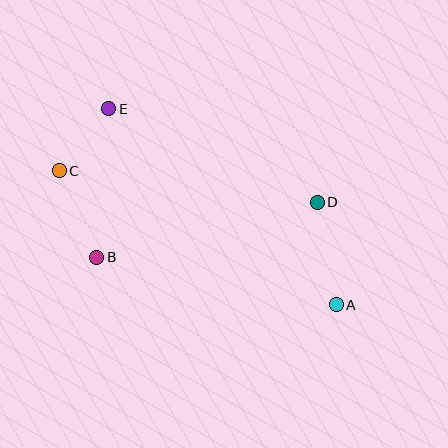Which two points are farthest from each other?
Points A and C are farthest from each other.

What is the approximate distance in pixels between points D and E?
The distance between D and E is approximately 229 pixels.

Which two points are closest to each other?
Points C and E are closest to each other.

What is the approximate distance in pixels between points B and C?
The distance between B and C is approximately 94 pixels.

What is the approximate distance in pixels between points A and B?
The distance between A and B is approximately 244 pixels.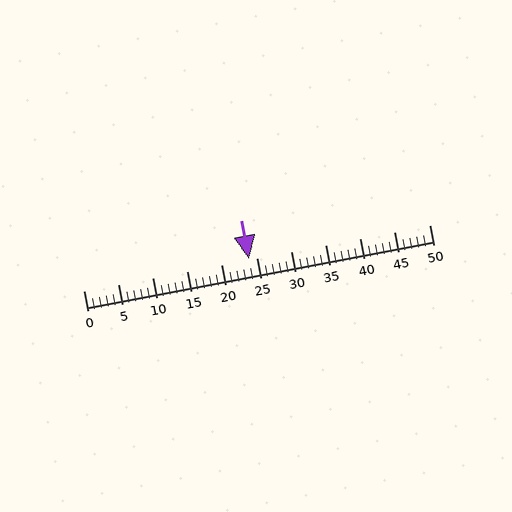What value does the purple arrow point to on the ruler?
The purple arrow points to approximately 24.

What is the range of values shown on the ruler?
The ruler shows values from 0 to 50.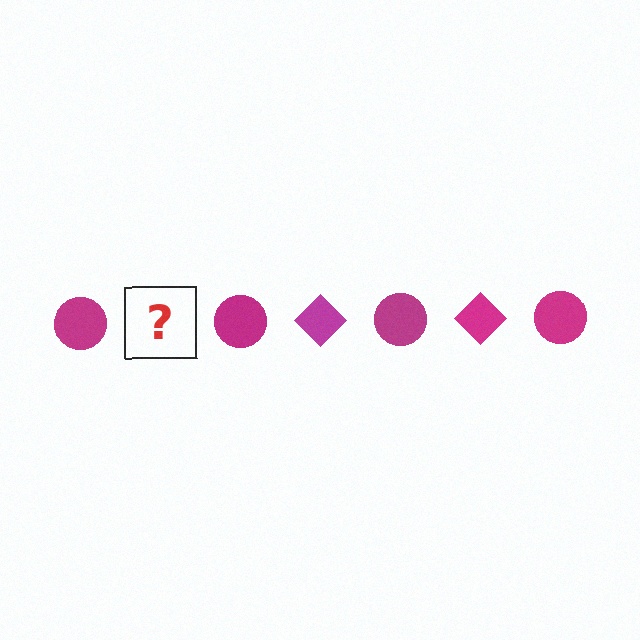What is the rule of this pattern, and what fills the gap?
The rule is that the pattern cycles through circle, diamond shapes in magenta. The gap should be filled with a magenta diamond.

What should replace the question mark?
The question mark should be replaced with a magenta diamond.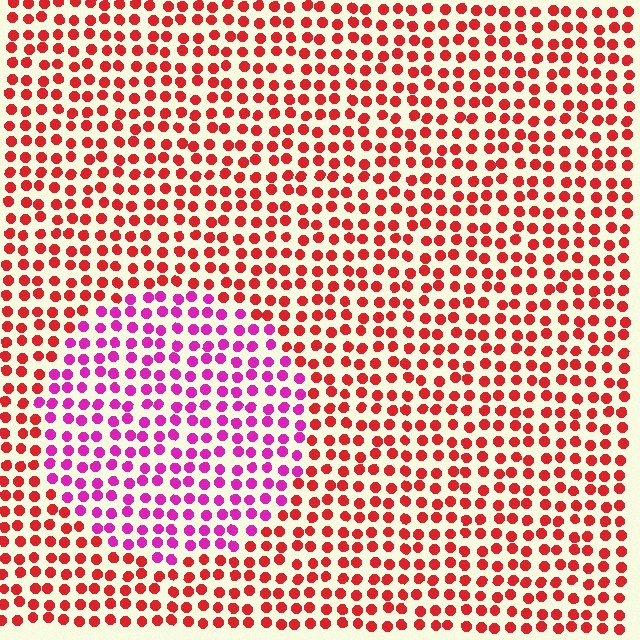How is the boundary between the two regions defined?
The boundary is defined purely by a slight shift in hue (about 46 degrees). Spacing, size, and orientation are identical on both sides.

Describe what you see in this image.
The image is filled with small red elements in a uniform arrangement. A circle-shaped region is visible where the elements are tinted to a slightly different hue, forming a subtle color boundary.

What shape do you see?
I see a circle.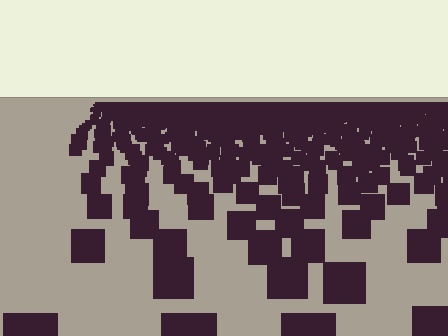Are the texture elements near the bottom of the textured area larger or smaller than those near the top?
Larger. Near the bottom, elements are closer to the viewer and appear at a bigger on-screen size.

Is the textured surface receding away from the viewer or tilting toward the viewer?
The surface is receding away from the viewer. Texture elements get smaller and denser toward the top.